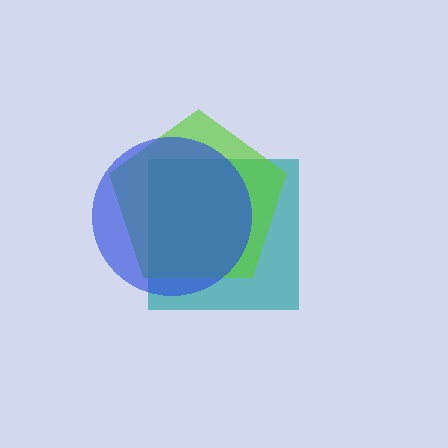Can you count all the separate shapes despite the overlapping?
Yes, there are 3 separate shapes.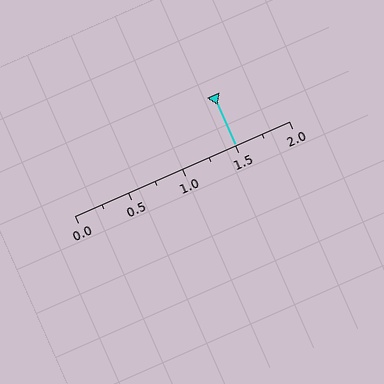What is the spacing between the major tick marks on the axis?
The major ticks are spaced 0.5 apart.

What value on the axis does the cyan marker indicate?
The marker indicates approximately 1.5.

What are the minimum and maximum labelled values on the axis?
The axis runs from 0.0 to 2.0.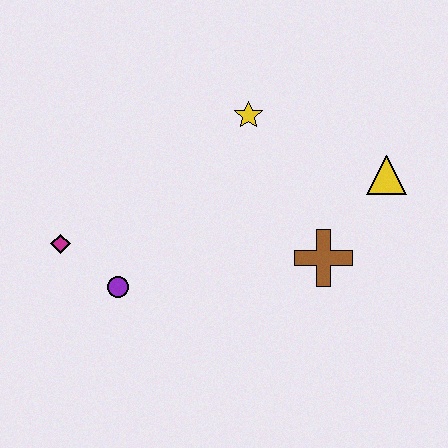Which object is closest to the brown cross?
The yellow triangle is closest to the brown cross.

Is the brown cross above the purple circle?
Yes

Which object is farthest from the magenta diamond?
The yellow triangle is farthest from the magenta diamond.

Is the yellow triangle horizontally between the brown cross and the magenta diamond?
No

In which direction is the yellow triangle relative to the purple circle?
The yellow triangle is to the right of the purple circle.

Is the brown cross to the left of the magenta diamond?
No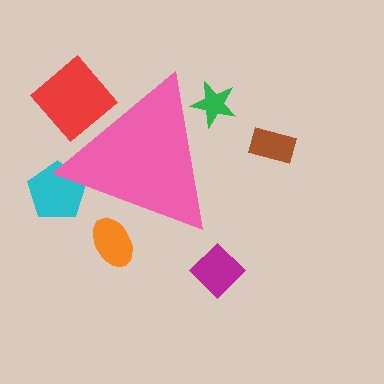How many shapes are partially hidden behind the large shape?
4 shapes are partially hidden.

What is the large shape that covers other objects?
A pink triangle.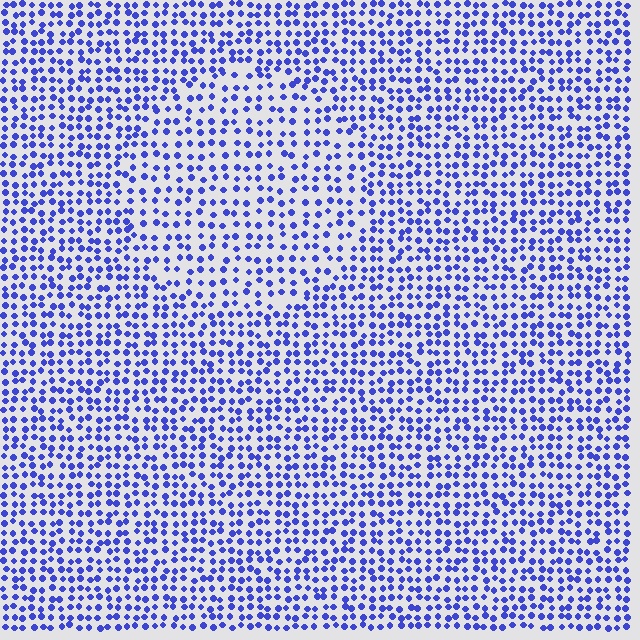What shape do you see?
I see a circle.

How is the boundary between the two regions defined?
The boundary is defined by a change in element density (approximately 1.5x ratio). All elements are the same color, size, and shape.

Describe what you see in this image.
The image contains small blue elements arranged at two different densities. A circle-shaped region is visible where the elements are less densely packed than the surrounding area.